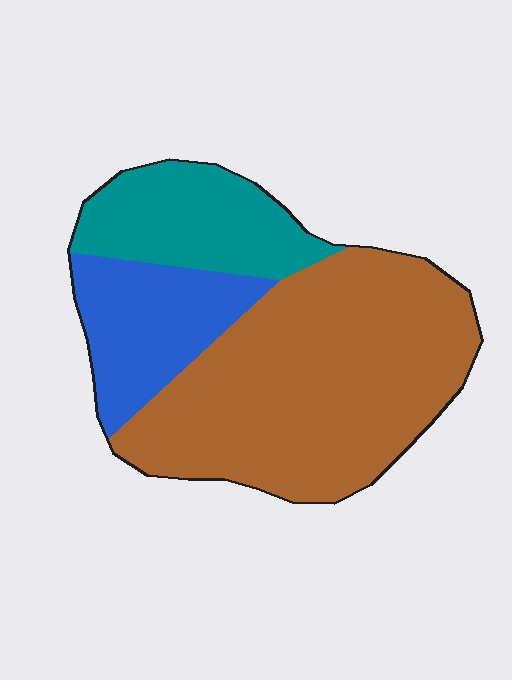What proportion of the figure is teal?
Teal covers about 20% of the figure.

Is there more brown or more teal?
Brown.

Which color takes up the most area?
Brown, at roughly 60%.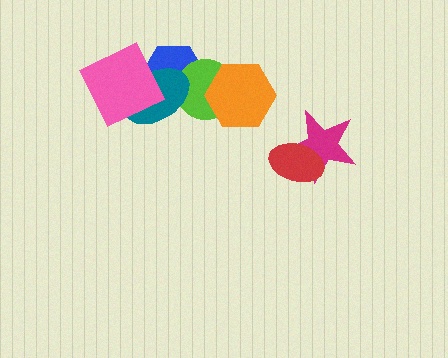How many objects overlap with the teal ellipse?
3 objects overlap with the teal ellipse.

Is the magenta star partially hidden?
Yes, it is partially covered by another shape.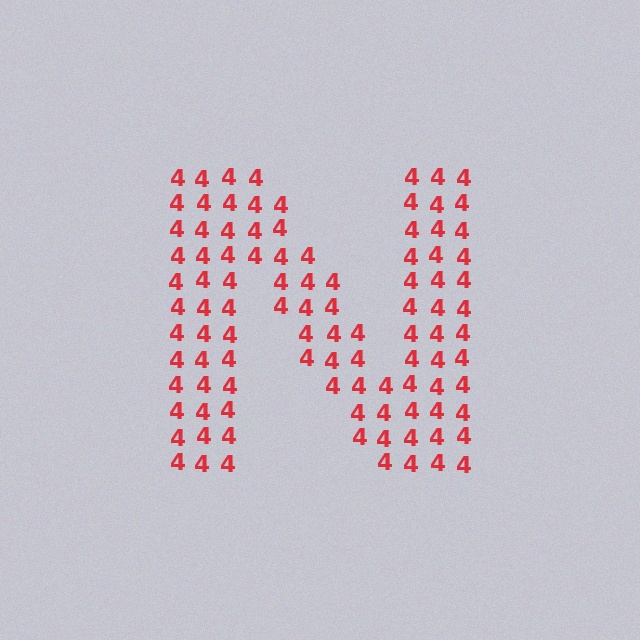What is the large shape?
The large shape is the letter N.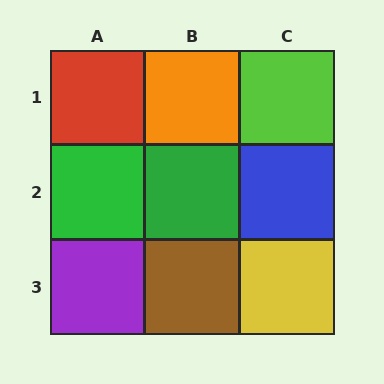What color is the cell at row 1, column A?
Red.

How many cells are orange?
1 cell is orange.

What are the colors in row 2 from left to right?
Green, green, blue.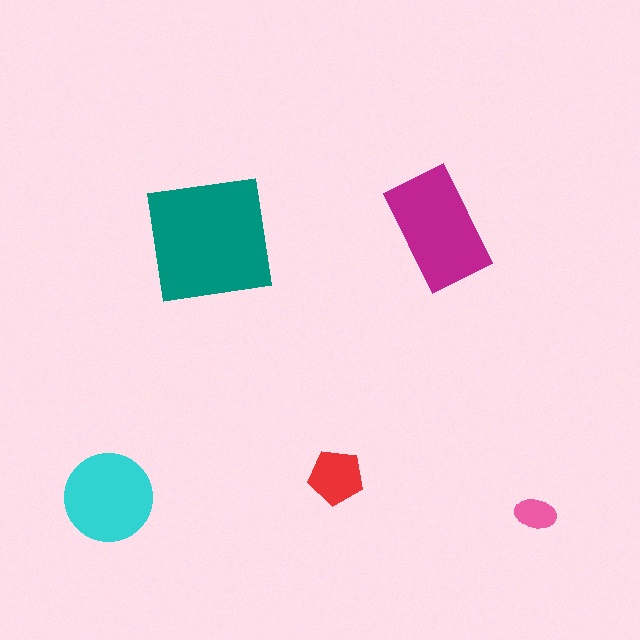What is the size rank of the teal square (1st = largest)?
1st.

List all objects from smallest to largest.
The pink ellipse, the red pentagon, the cyan circle, the magenta rectangle, the teal square.